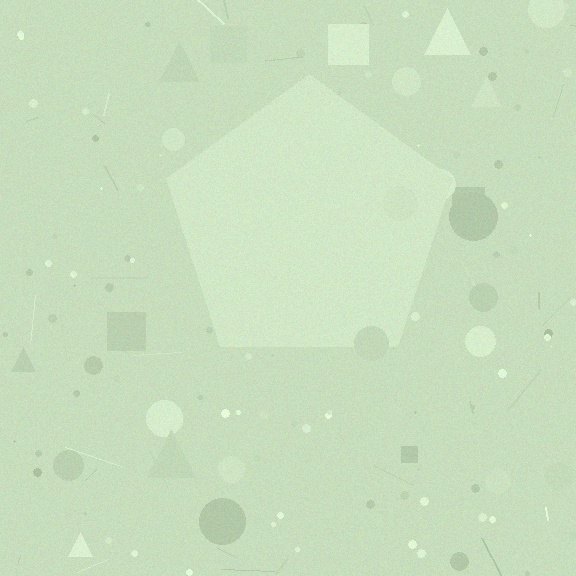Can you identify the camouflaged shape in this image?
The camouflaged shape is a pentagon.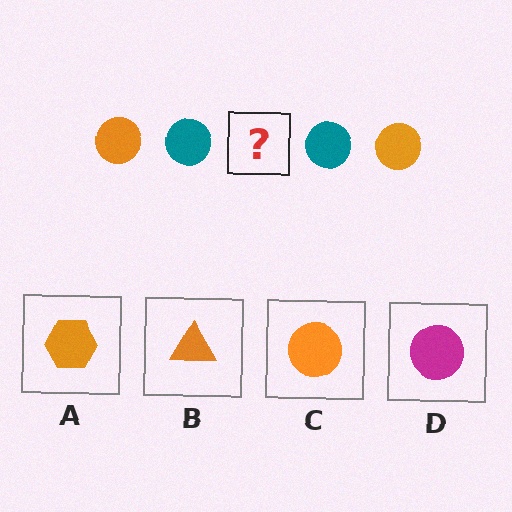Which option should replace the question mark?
Option C.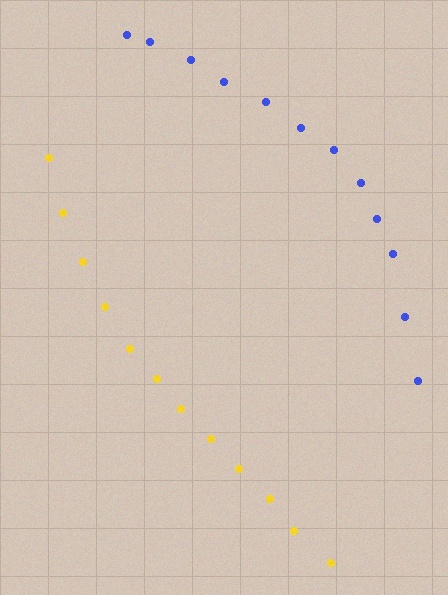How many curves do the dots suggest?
There are 2 distinct paths.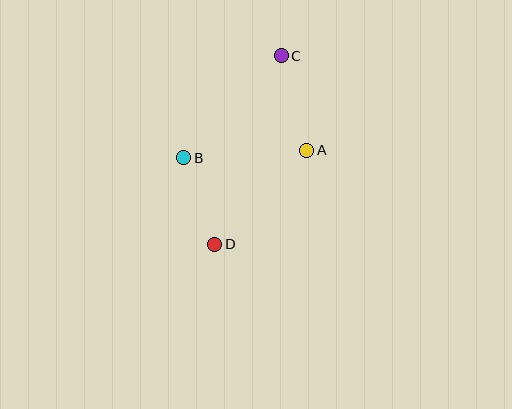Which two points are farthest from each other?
Points C and D are farthest from each other.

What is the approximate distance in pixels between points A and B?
The distance between A and B is approximately 123 pixels.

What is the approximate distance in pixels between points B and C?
The distance between B and C is approximately 141 pixels.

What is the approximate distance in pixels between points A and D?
The distance between A and D is approximately 131 pixels.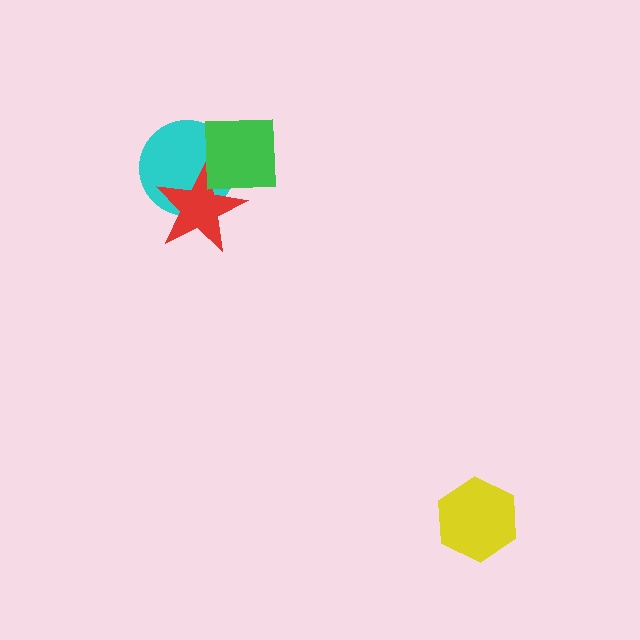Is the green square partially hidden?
No, no other shape covers it.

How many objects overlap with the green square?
2 objects overlap with the green square.